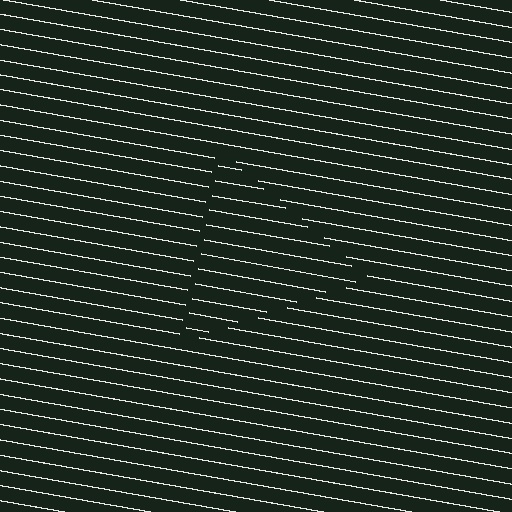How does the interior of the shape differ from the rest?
The interior of the shape contains the same grating, shifted by half a period — the contour is defined by the phase discontinuity where line-ends from the inner and outer gratings abut.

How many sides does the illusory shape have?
3 sides — the line-ends trace a triangle.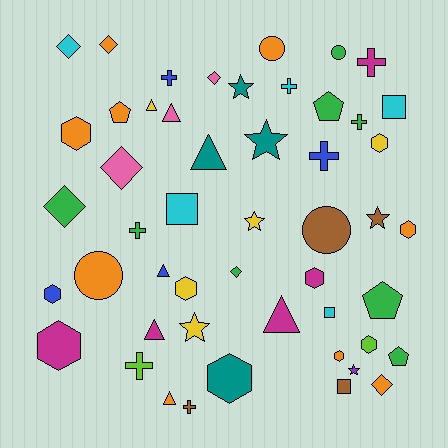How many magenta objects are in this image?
There are 5 magenta objects.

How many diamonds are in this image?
There are 7 diamonds.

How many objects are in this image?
There are 50 objects.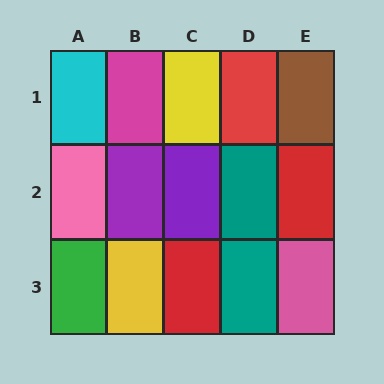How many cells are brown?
1 cell is brown.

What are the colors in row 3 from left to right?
Green, yellow, red, teal, pink.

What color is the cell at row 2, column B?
Purple.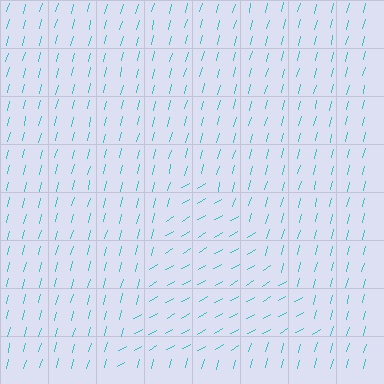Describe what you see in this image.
The image is filled with small cyan line segments. A triangle region in the image has lines oriented differently from the surrounding lines, creating a visible texture boundary.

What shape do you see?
I see a triangle.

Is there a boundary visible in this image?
Yes, there is a texture boundary formed by a change in line orientation.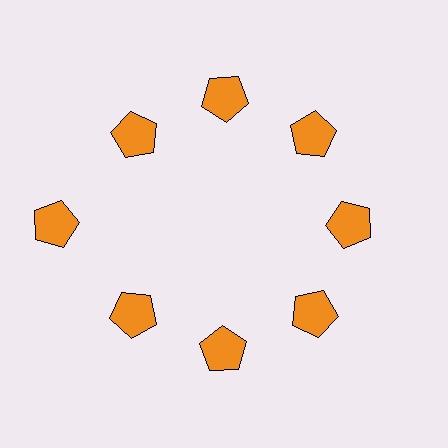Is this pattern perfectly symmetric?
No. The 8 orange pentagons are arranged in a ring, but one element near the 9 o'clock position is pushed outward from the center, breaking the 8-fold rotational symmetry.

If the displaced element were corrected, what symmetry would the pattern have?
It would have 8-fold rotational symmetry — the pattern would map onto itself every 45 degrees.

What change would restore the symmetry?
The symmetry would be restored by moving it inward, back onto the ring so that all 8 pentagons sit at equal angles and equal distance from the center.